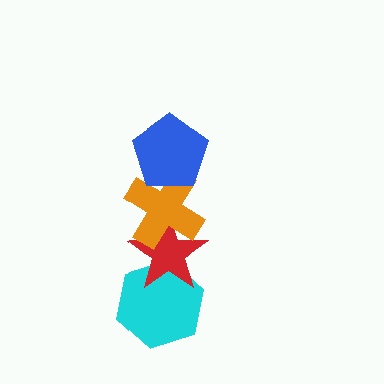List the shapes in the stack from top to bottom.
From top to bottom: the blue pentagon, the orange cross, the red star, the cyan hexagon.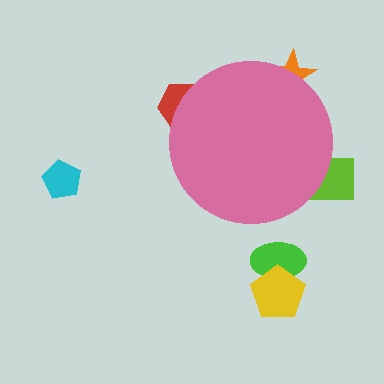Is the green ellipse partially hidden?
No, the green ellipse is fully visible.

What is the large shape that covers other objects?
A pink circle.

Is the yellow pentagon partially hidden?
No, the yellow pentagon is fully visible.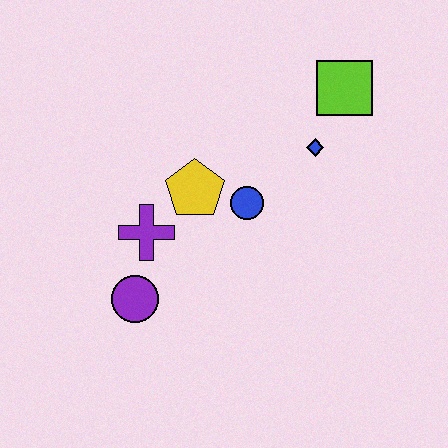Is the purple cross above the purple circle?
Yes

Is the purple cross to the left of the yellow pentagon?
Yes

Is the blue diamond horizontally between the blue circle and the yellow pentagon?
No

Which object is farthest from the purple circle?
The lime square is farthest from the purple circle.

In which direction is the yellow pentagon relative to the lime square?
The yellow pentagon is to the left of the lime square.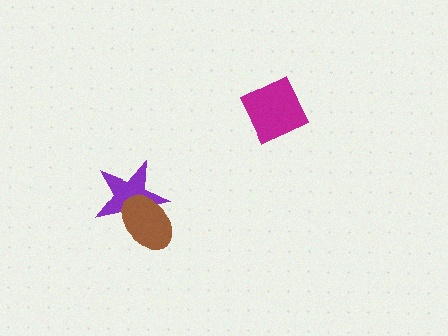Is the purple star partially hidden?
Yes, it is partially covered by another shape.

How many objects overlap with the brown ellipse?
1 object overlaps with the brown ellipse.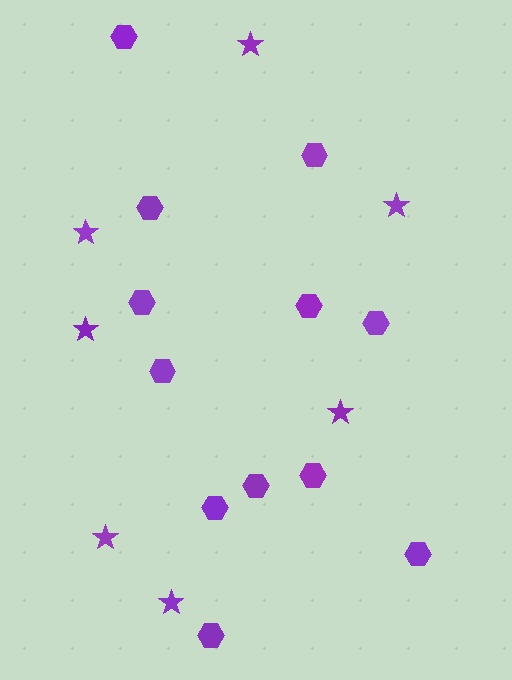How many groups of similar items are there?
There are 2 groups: one group of stars (7) and one group of hexagons (12).